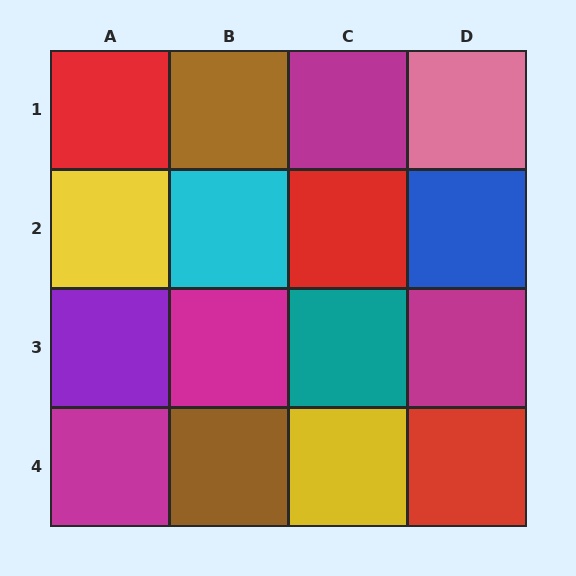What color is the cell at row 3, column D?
Magenta.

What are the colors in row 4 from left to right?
Magenta, brown, yellow, red.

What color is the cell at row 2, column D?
Blue.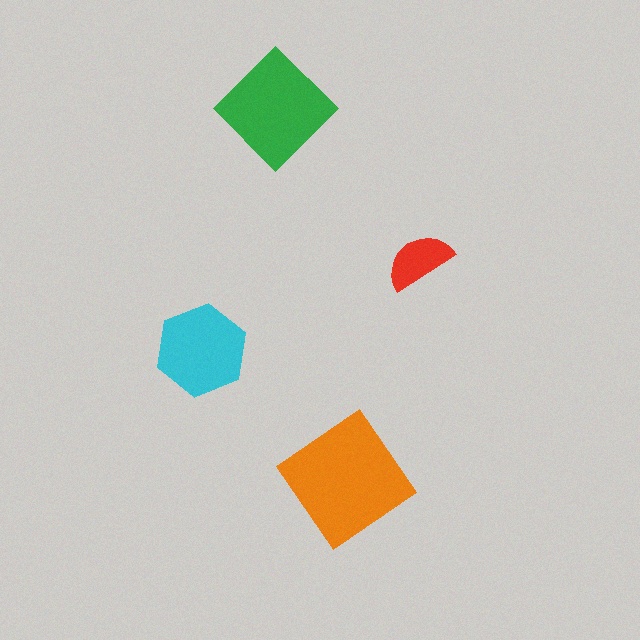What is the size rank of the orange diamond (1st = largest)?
1st.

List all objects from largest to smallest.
The orange diamond, the green diamond, the cyan hexagon, the red semicircle.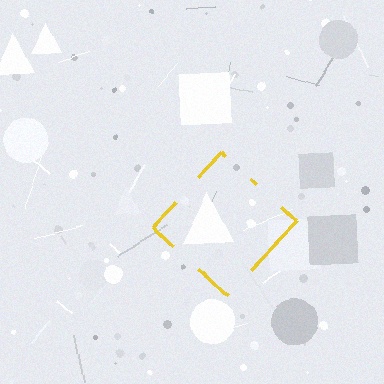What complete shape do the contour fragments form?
The contour fragments form a diamond.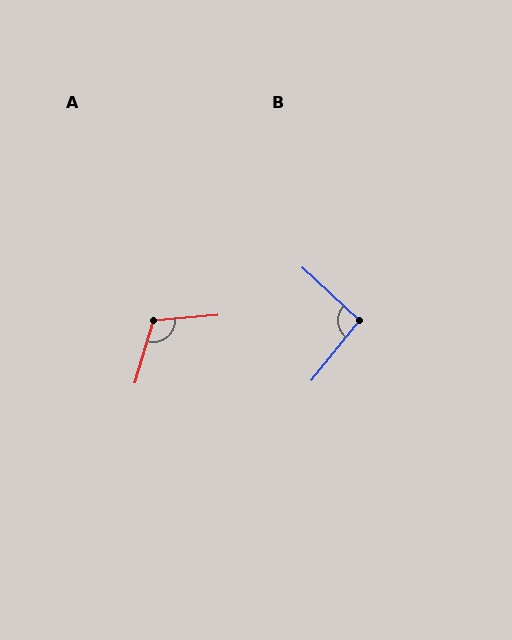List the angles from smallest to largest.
B (95°), A (111°).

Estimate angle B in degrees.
Approximately 95 degrees.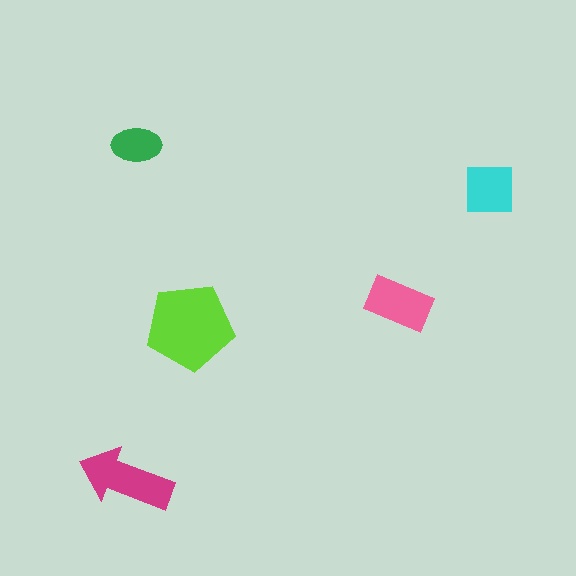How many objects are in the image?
There are 5 objects in the image.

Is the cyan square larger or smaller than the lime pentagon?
Smaller.